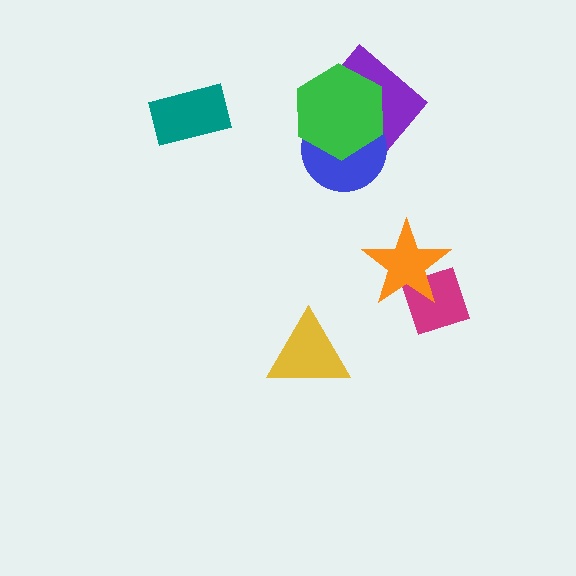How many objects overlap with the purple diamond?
2 objects overlap with the purple diamond.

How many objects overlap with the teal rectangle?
0 objects overlap with the teal rectangle.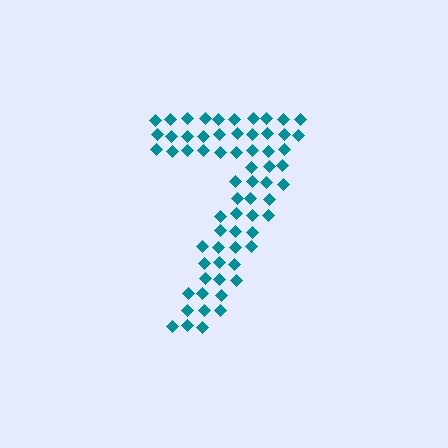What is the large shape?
The large shape is the digit 7.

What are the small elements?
The small elements are diamonds.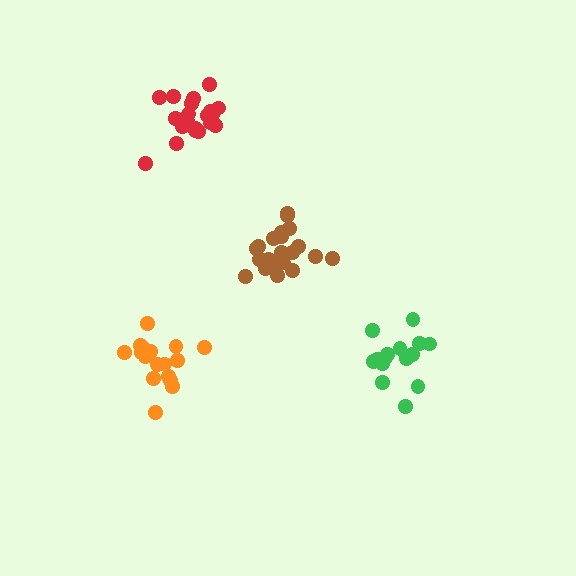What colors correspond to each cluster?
The clusters are colored: red, brown, green, orange.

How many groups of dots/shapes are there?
There are 4 groups.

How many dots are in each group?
Group 1: 20 dots, Group 2: 21 dots, Group 3: 15 dots, Group 4: 20 dots (76 total).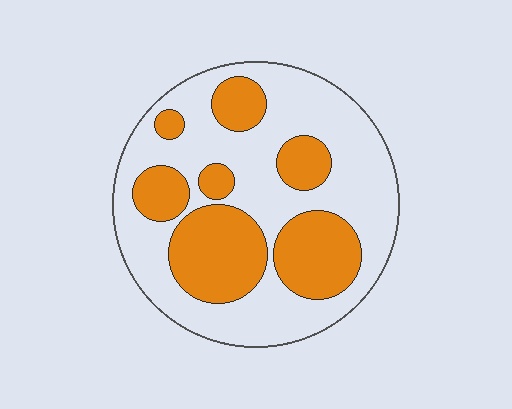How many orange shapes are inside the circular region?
7.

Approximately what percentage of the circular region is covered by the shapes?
Approximately 35%.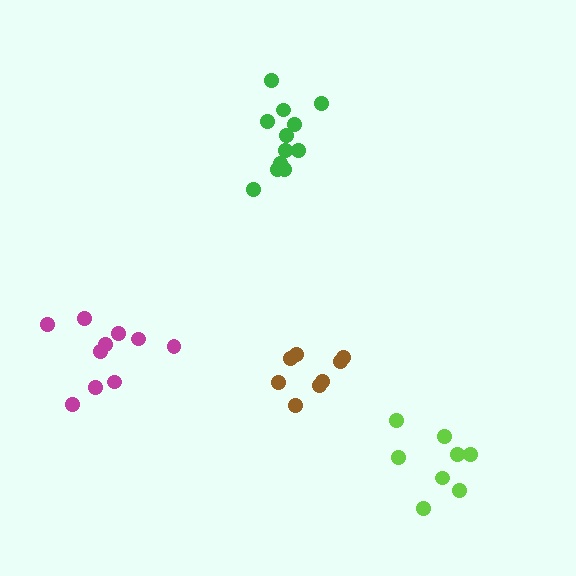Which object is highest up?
The green cluster is topmost.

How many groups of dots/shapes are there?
There are 4 groups.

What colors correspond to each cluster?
The clusters are colored: magenta, lime, brown, green.